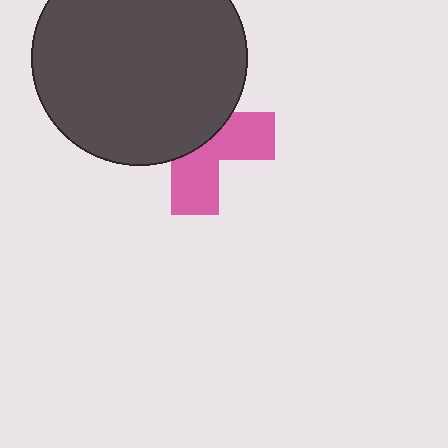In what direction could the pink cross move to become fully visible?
The pink cross could move down. That would shift it out from behind the dark gray circle entirely.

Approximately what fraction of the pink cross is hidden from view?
Roughly 56% of the pink cross is hidden behind the dark gray circle.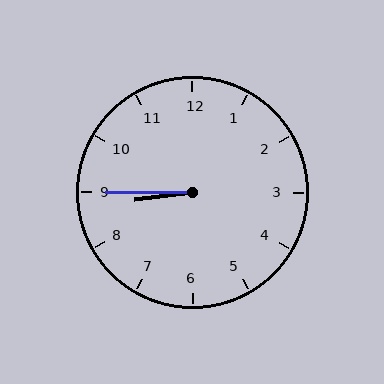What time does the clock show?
8:45.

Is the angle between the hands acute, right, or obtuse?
It is acute.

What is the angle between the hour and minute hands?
Approximately 8 degrees.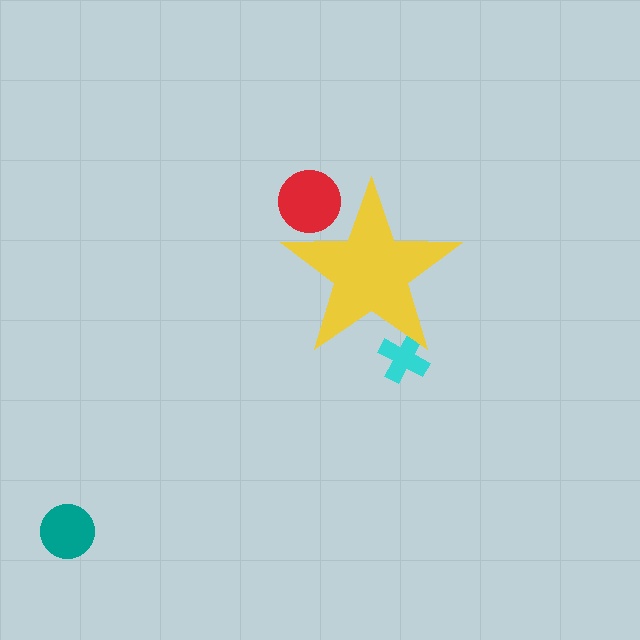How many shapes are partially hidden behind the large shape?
2 shapes are partially hidden.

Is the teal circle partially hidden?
No, the teal circle is fully visible.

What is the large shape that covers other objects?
A yellow star.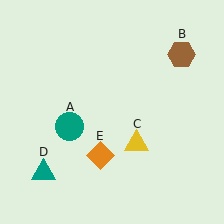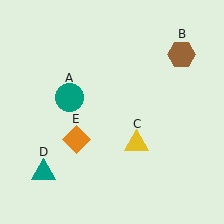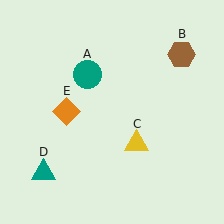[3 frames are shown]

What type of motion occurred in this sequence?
The teal circle (object A), orange diamond (object E) rotated clockwise around the center of the scene.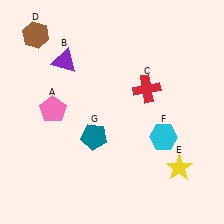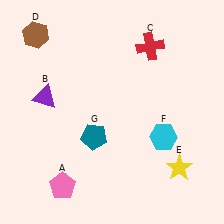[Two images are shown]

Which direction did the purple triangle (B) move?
The purple triangle (B) moved down.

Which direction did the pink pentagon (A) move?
The pink pentagon (A) moved down.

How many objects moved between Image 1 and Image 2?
3 objects moved between the two images.